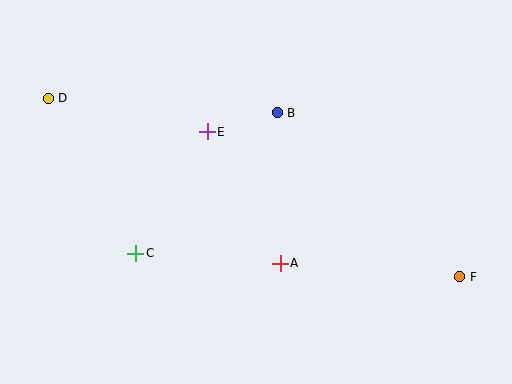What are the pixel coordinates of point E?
Point E is at (207, 132).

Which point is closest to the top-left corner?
Point D is closest to the top-left corner.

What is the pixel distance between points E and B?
The distance between E and B is 72 pixels.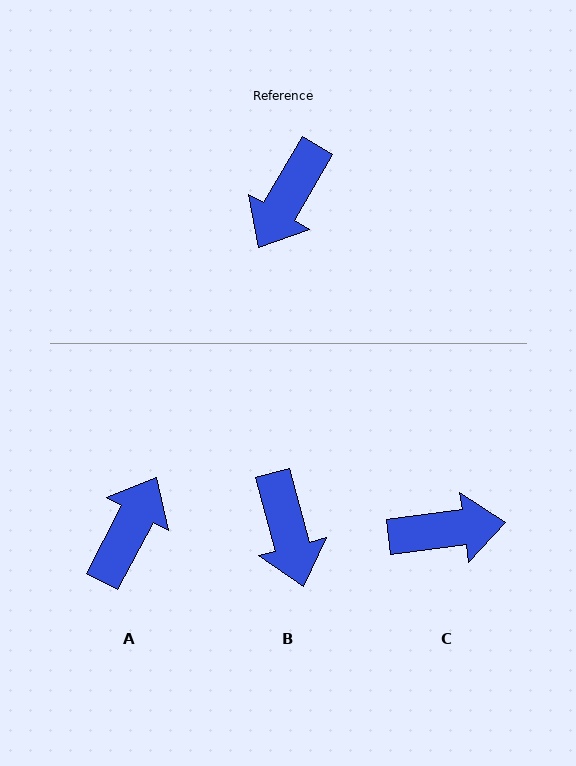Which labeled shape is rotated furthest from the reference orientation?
A, about 178 degrees away.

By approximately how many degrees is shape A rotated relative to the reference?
Approximately 178 degrees clockwise.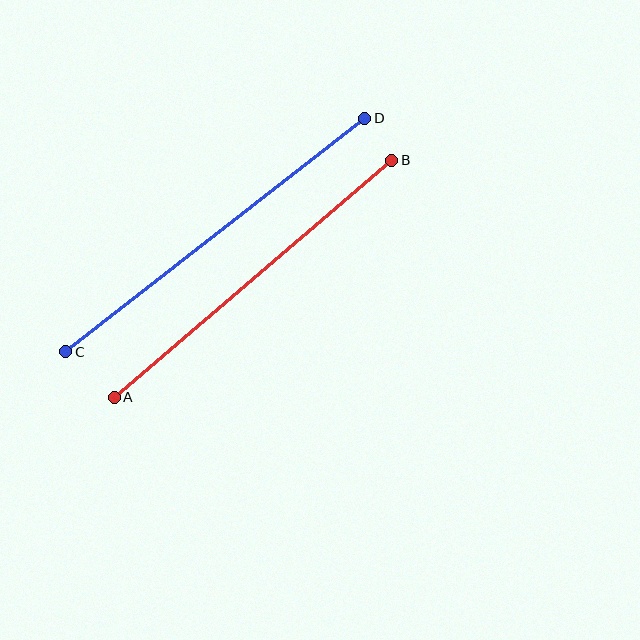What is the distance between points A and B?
The distance is approximately 365 pixels.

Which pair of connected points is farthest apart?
Points C and D are farthest apart.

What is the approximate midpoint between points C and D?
The midpoint is at approximately (215, 235) pixels.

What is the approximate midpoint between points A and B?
The midpoint is at approximately (253, 279) pixels.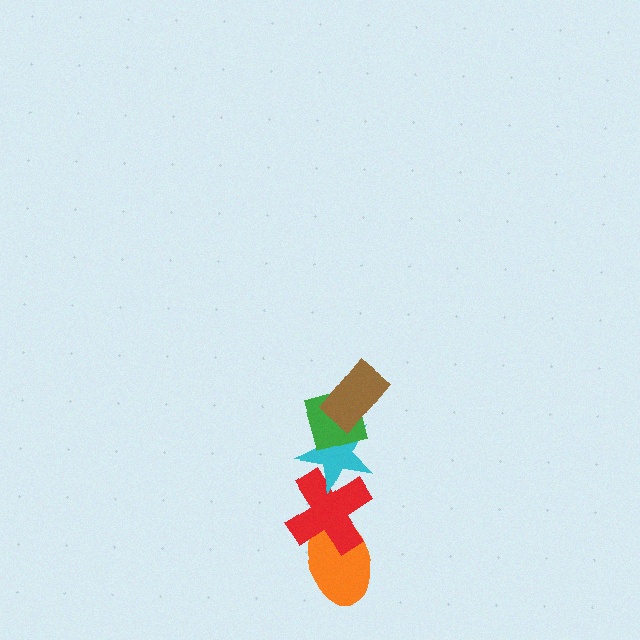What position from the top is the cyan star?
The cyan star is 3rd from the top.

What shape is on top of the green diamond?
The brown rectangle is on top of the green diamond.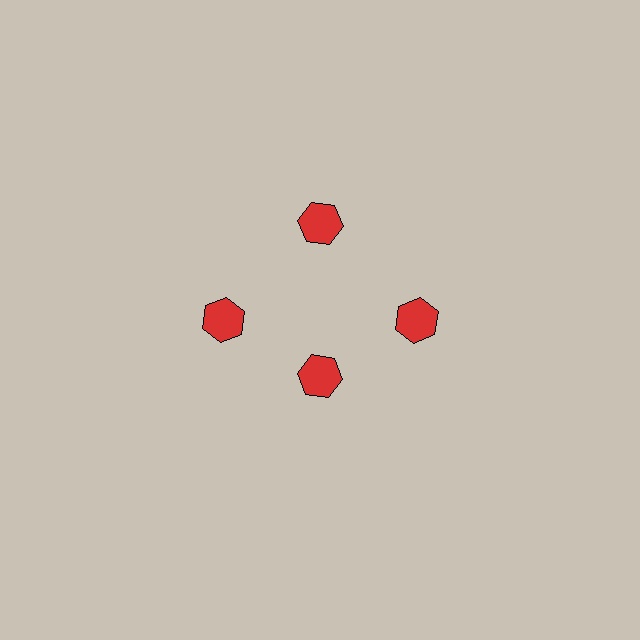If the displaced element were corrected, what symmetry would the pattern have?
It would have 4-fold rotational symmetry — the pattern would map onto itself every 90 degrees.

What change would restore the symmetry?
The symmetry would be restored by moving it outward, back onto the ring so that all 4 hexagons sit at equal angles and equal distance from the center.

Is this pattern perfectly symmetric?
No. The 4 red hexagons are arranged in a ring, but one element near the 6 o'clock position is pulled inward toward the center, breaking the 4-fold rotational symmetry.